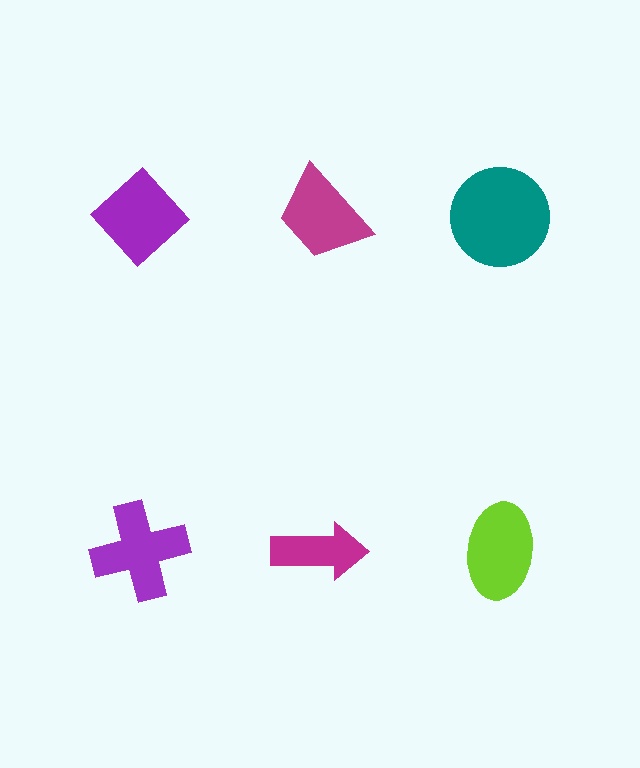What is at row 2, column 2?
A magenta arrow.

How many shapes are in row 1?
3 shapes.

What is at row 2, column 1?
A purple cross.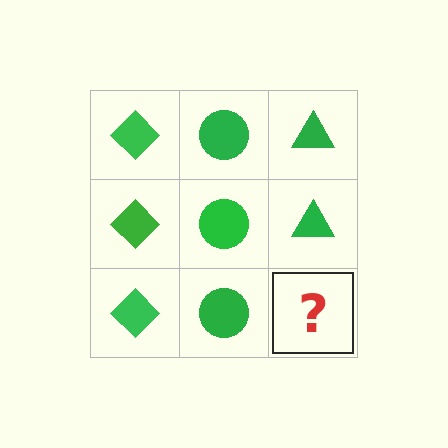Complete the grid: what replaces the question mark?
The question mark should be replaced with a green triangle.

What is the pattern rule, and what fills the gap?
The rule is that each column has a consistent shape. The gap should be filled with a green triangle.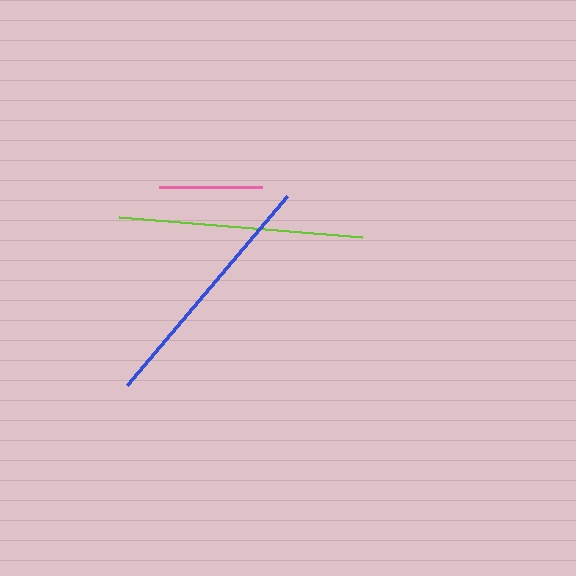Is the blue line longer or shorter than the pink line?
The blue line is longer than the pink line.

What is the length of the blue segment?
The blue segment is approximately 248 pixels long.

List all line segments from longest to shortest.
From longest to shortest: blue, lime, pink.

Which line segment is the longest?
The blue line is the longest at approximately 248 pixels.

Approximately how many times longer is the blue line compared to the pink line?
The blue line is approximately 2.4 times the length of the pink line.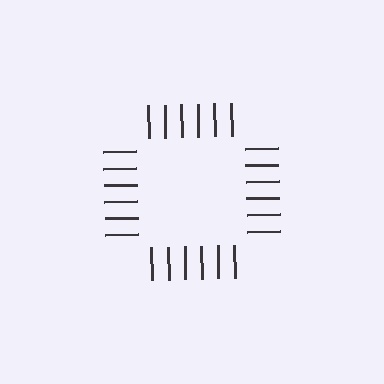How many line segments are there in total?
24 — 6 along each of the 4 edges.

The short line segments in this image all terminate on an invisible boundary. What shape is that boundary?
An illusory square — the line segments terminate on its edges but no continuous stroke is drawn.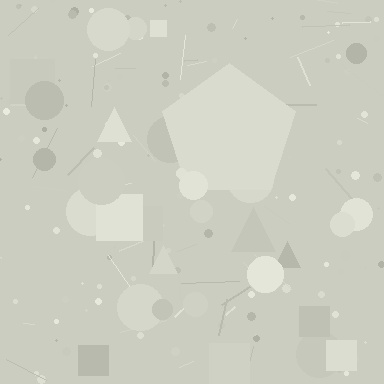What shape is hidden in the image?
A pentagon is hidden in the image.